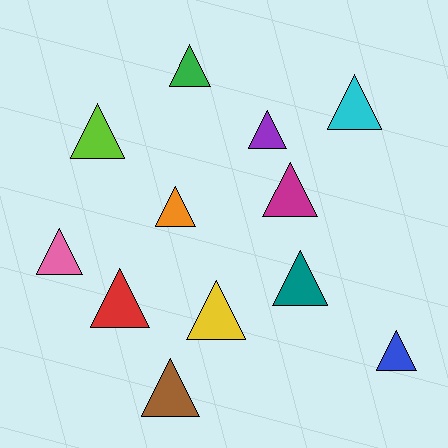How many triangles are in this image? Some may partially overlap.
There are 12 triangles.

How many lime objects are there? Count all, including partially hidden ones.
There is 1 lime object.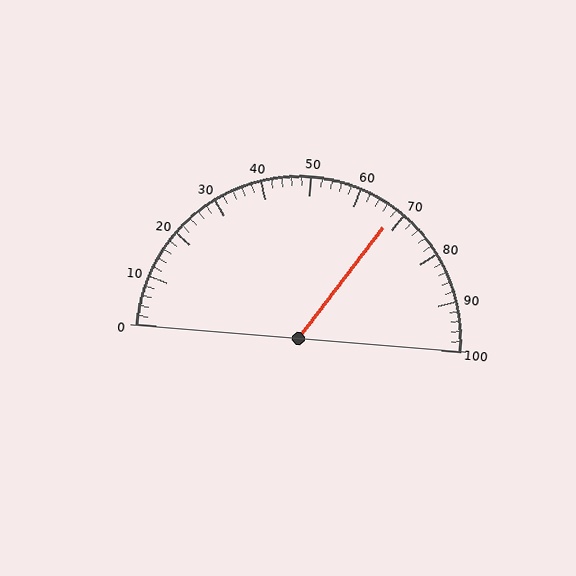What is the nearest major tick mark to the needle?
The nearest major tick mark is 70.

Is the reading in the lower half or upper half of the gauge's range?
The reading is in the upper half of the range (0 to 100).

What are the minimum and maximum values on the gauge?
The gauge ranges from 0 to 100.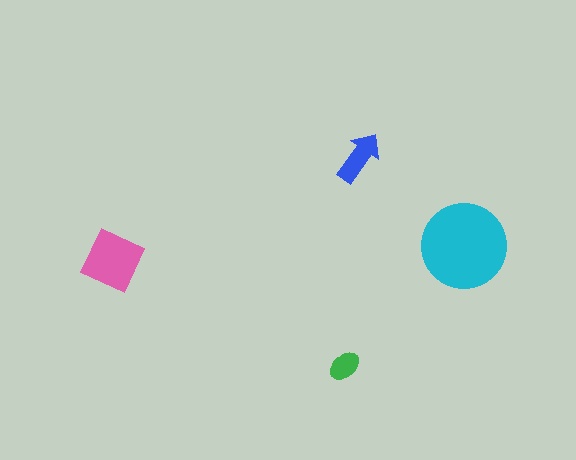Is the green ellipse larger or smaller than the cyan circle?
Smaller.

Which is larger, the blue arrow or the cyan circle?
The cyan circle.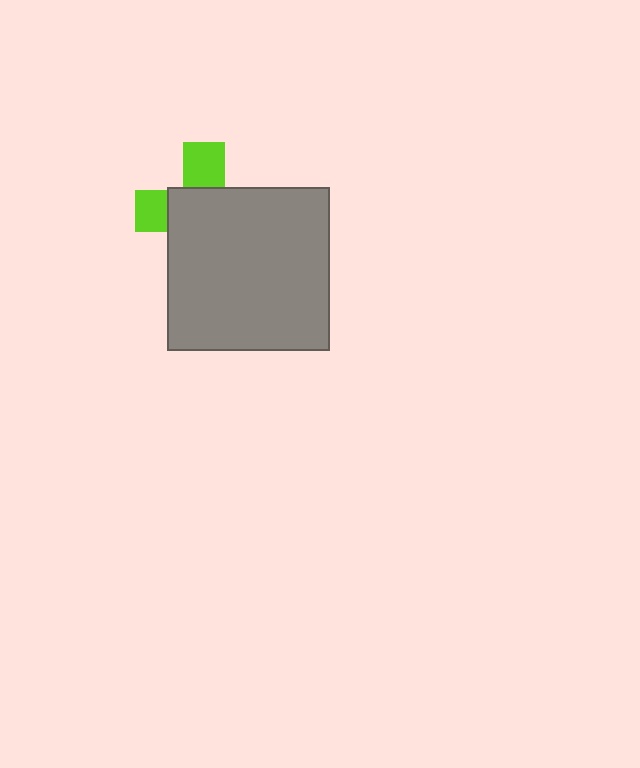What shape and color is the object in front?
The object in front is a gray square.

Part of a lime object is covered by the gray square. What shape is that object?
It is a cross.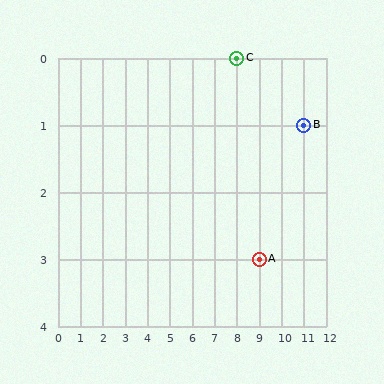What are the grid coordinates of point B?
Point B is at grid coordinates (11, 1).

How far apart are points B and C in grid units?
Points B and C are 3 columns and 1 row apart (about 3.2 grid units diagonally).